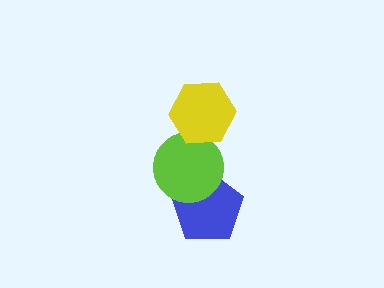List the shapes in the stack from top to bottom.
From top to bottom: the yellow hexagon, the lime circle, the blue pentagon.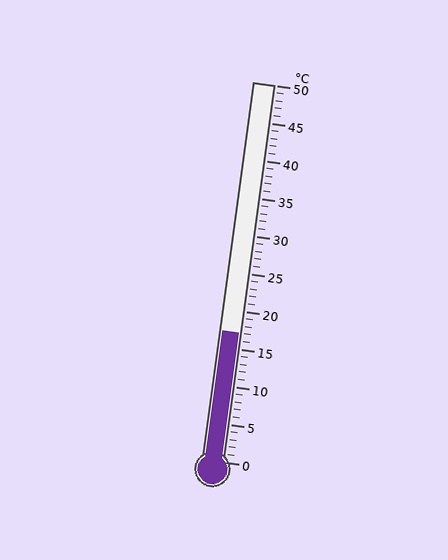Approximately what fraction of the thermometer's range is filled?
The thermometer is filled to approximately 35% of its range.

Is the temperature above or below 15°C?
The temperature is above 15°C.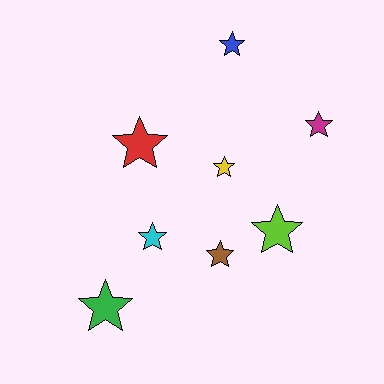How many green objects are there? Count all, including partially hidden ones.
There is 1 green object.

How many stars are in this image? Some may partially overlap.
There are 8 stars.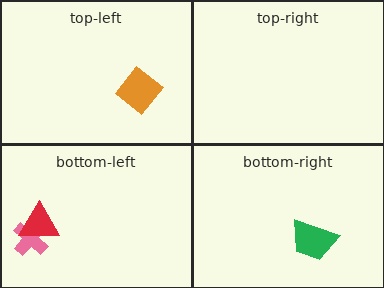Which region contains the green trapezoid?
The bottom-right region.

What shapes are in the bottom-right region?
The green trapezoid.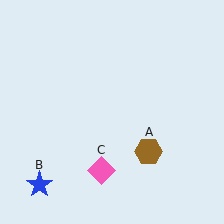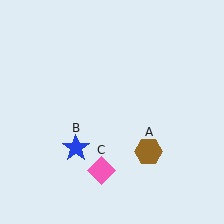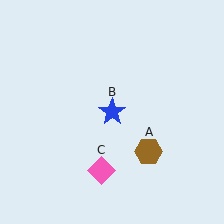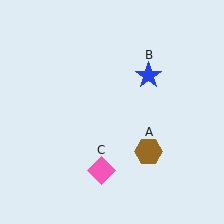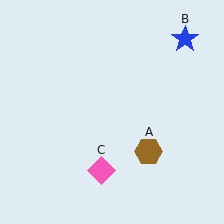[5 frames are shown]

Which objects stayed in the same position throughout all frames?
Brown hexagon (object A) and pink diamond (object C) remained stationary.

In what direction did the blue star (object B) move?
The blue star (object B) moved up and to the right.